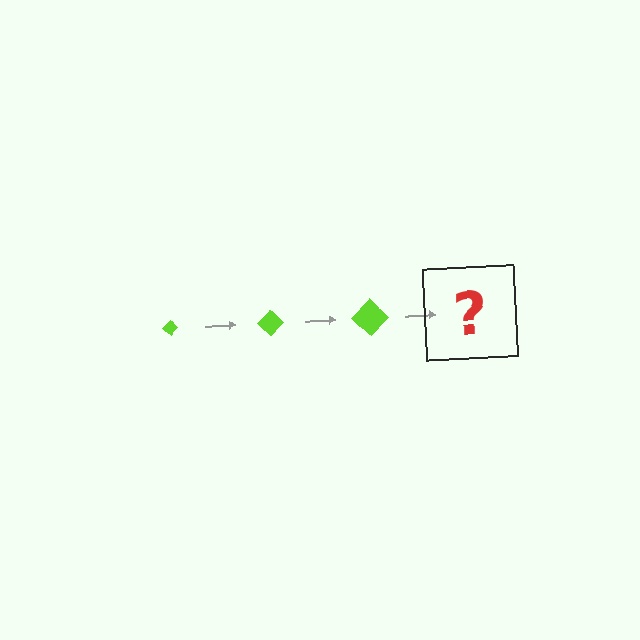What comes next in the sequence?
The next element should be a lime diamond, larger than the previous one.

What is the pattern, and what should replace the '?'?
The pattern is that the diamond gets progressively larger each step. The '?' should be a lime diamond, larger than the previous one.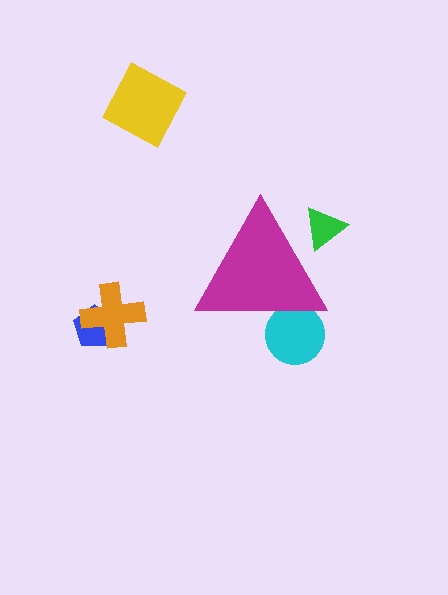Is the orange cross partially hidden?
No, the orange cross is fully visible.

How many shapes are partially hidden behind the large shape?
2 shapes are partially hidden.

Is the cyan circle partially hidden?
Yes, the cyan circle is partially hidden behind the magenta triangle.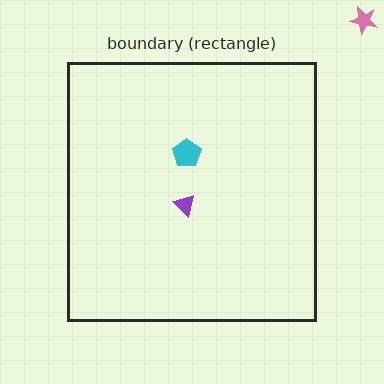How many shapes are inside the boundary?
2 inside, 1 outside.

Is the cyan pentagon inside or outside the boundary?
Inside.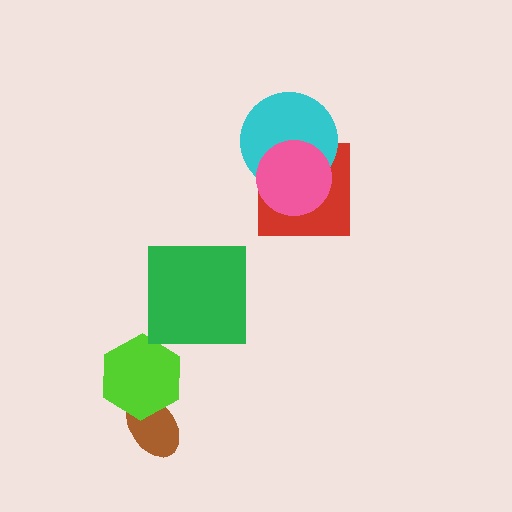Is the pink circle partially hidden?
No, no other shape covers it.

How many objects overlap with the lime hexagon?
1 object overlaps with the lime hexagon.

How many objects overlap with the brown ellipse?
1 object overlaps with the brown ellipse.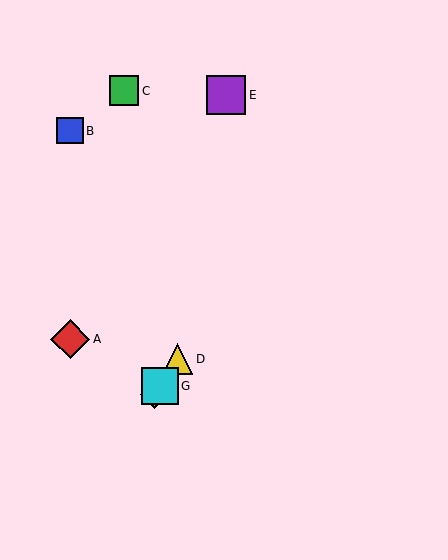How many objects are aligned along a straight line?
3 objects (D, F, G) are aligned along a straight line.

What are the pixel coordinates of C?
Object C is at (124, 91).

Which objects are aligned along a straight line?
Objects D, F, G are aligned along a straight line.